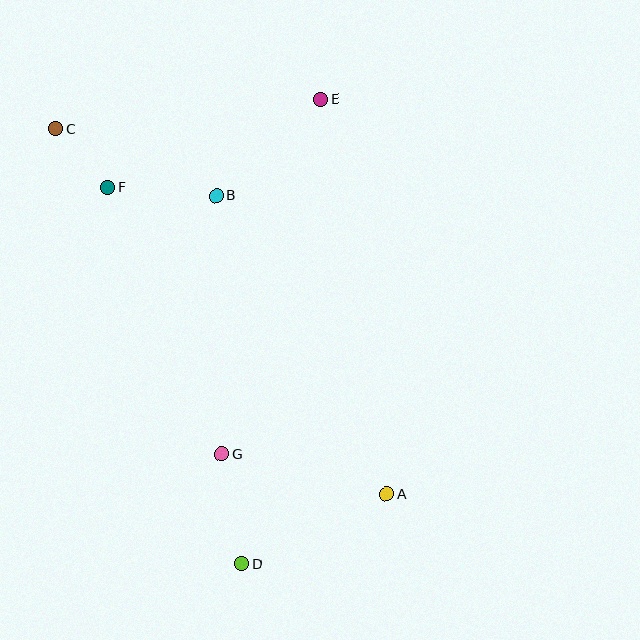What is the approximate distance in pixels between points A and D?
The distance between A and D is approximately 161 pixels.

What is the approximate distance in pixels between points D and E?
The distance between D and E is approximately 471 pixels.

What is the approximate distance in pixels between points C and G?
The distance between C and G is approximately 365 pixels.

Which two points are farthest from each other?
Points A and C are farthest from each other.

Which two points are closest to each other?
Points C and F are closest to each other.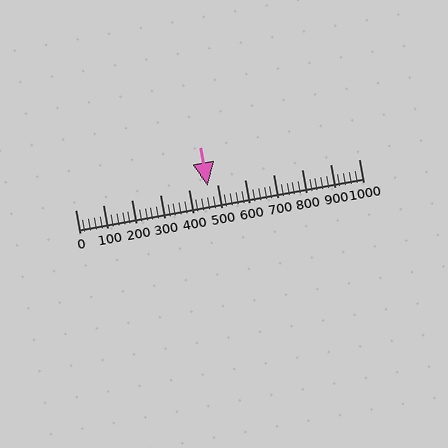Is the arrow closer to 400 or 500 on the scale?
The arrow is closer to 500.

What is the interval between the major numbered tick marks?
The major tick marks are spaced 100 units apart.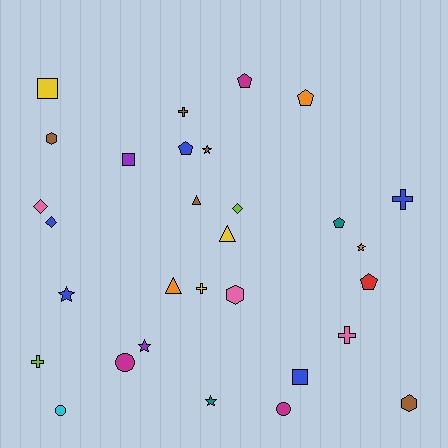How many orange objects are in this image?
There are 3 orange objects.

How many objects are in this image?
There are 30 objects.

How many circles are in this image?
There are 3 circles.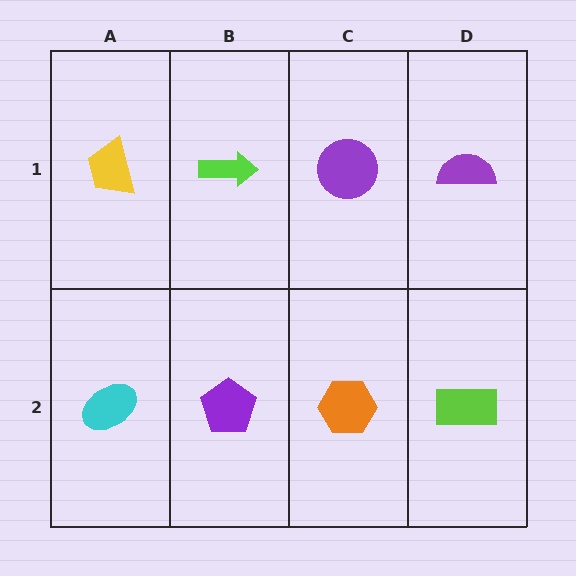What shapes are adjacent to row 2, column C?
A purple circle (row 1, column C), a purple pentagon (row 2, column B), a lime rectangle (row 2, column D).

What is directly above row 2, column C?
A purple circle.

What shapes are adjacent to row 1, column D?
A lime rectangle (row 2, column D), a purple circle (row 1, column C).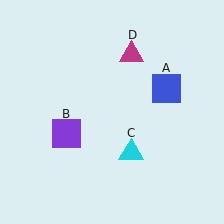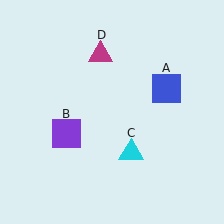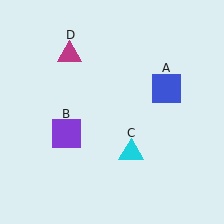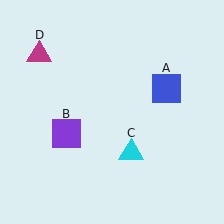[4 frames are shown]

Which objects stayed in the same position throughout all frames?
Blue square (object A) and purple square (object B) and cyan triangle (object C) remained stationary.